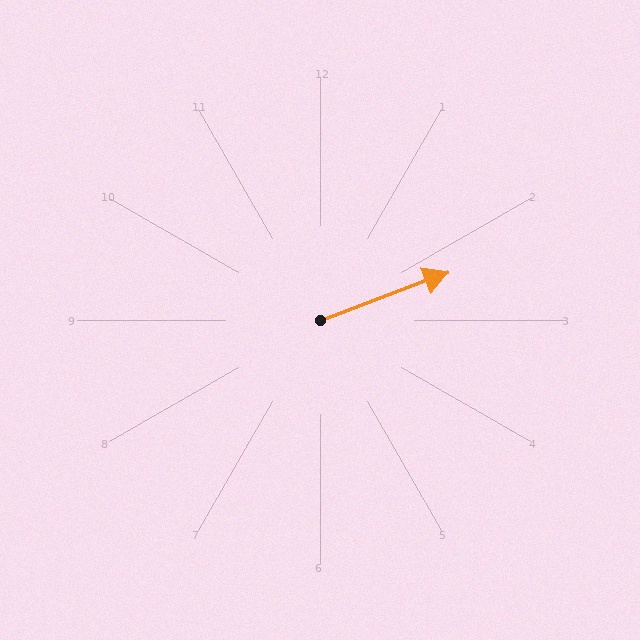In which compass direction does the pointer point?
East.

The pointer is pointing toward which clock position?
Roughly 2 o'clock.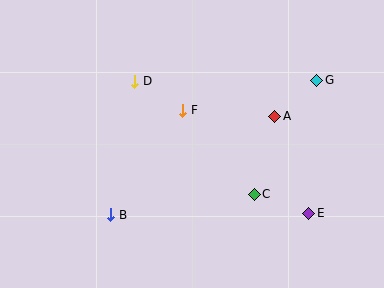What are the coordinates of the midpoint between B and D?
The midpoint between B and D is at (123, 148).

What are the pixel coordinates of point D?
Point D is at (135, 81).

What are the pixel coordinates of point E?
Point E is at (309, 213).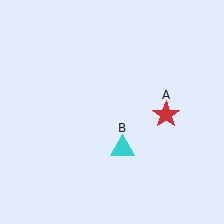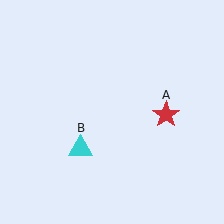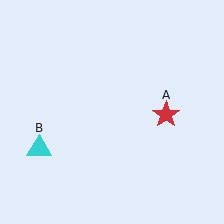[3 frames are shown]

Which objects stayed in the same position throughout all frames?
Red star (object A) remained stationary.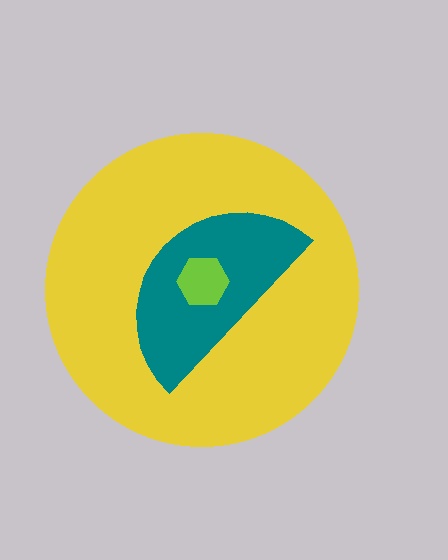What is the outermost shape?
The yellow circle.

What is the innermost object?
The lime hexagon.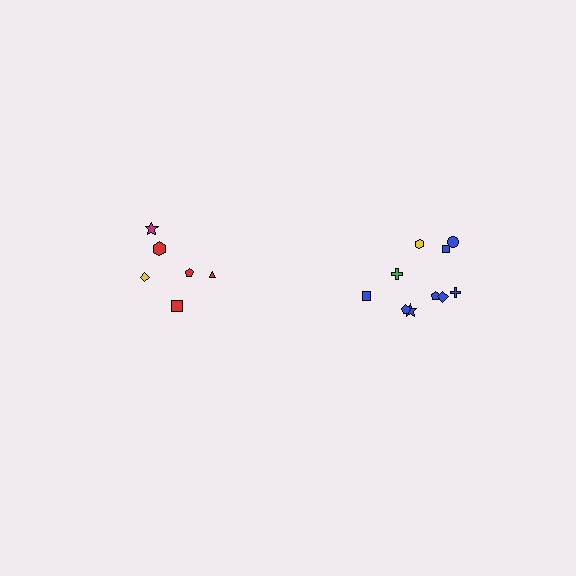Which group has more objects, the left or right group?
The right group.